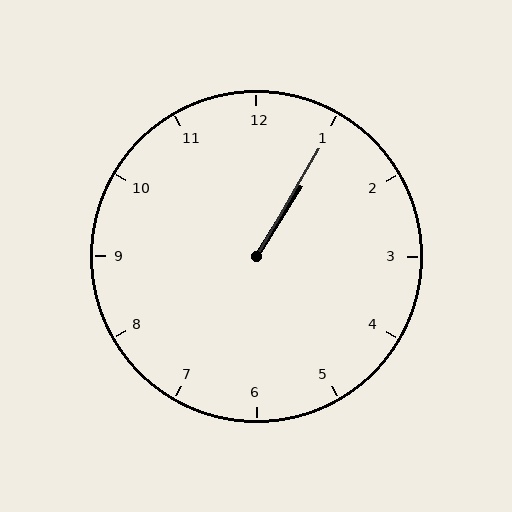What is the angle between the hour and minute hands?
Approximately 2 degrees.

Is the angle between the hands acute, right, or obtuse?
It is acute.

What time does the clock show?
1:05.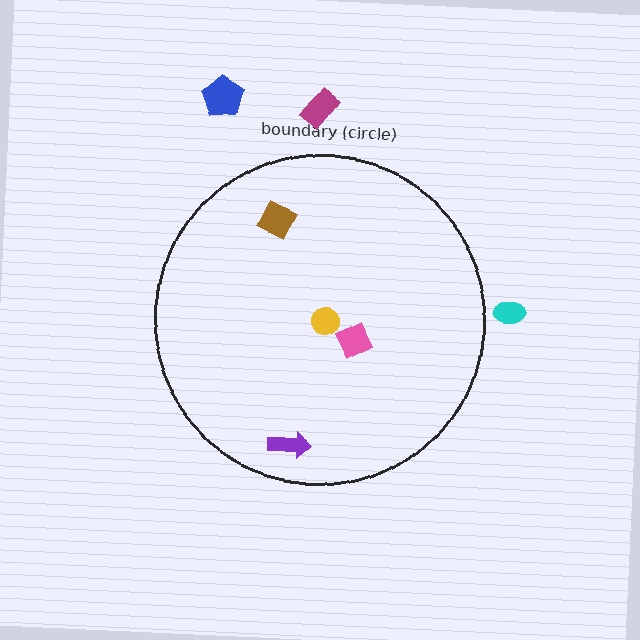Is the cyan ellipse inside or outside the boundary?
Outside.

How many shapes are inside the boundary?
4 inside, 3 outside.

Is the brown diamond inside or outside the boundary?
Inside.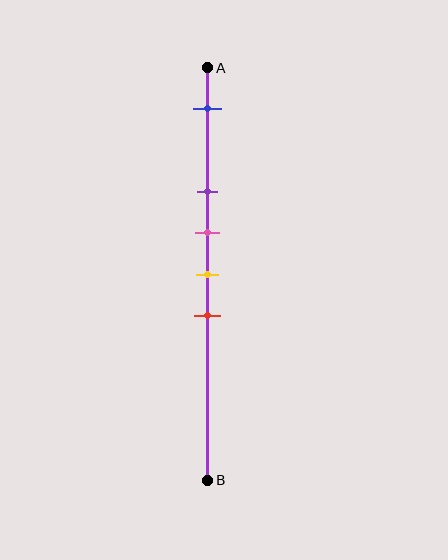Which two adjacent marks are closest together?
The pink and yellow marks are the closest adjacent pair.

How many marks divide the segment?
There are 5 marks dividing the segment.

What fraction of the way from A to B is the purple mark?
The purple mark is approximately 30% (0.3) of the way from A to B.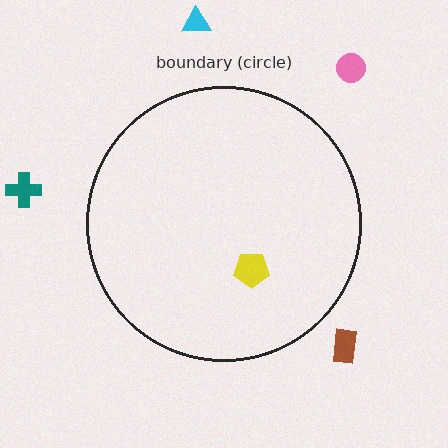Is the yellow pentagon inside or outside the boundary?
Inside.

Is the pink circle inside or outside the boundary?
Outside.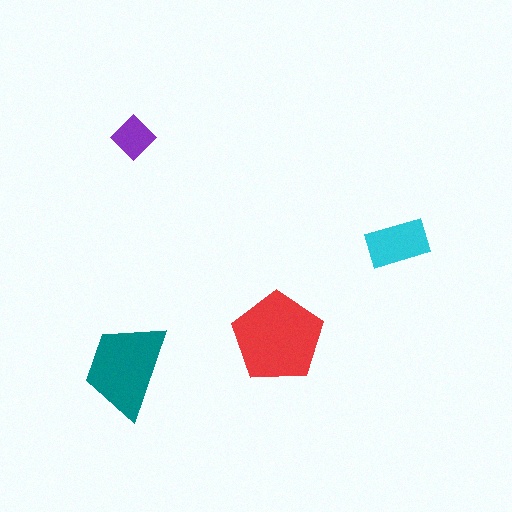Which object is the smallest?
The purple diamond.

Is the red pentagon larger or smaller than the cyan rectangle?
Larger.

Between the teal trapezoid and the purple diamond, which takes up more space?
The teal trapezoid.